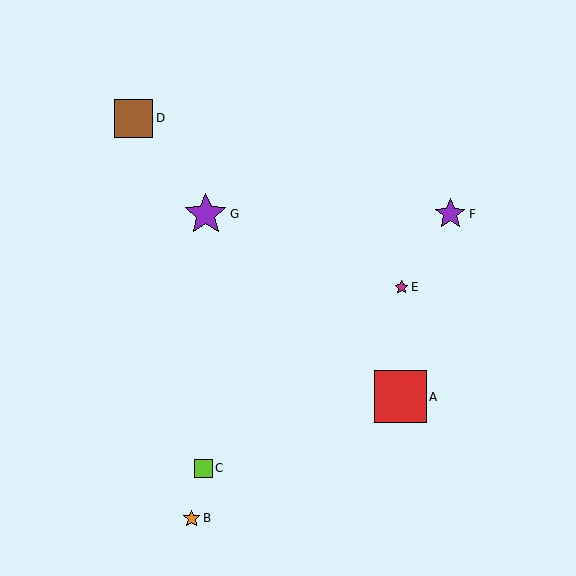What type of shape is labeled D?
Shape D is a brown square.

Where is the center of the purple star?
The center of the purple star is at (206, 214).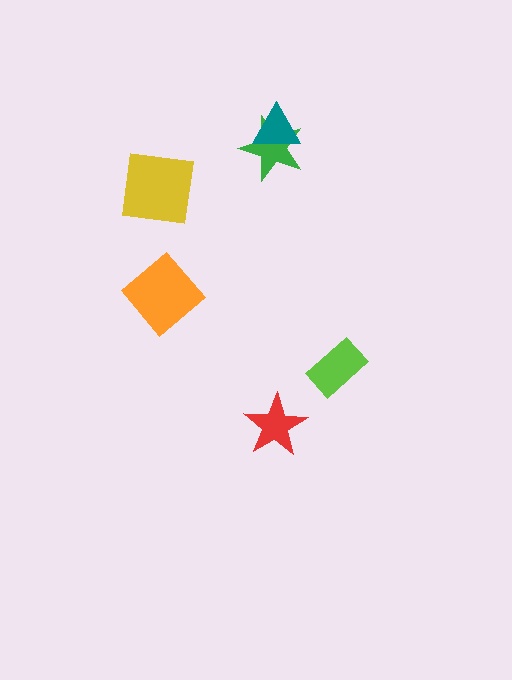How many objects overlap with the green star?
1 object overlaps with the green star.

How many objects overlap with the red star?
0 objects overlap with the red star.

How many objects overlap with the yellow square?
0 objects overlap with the yellow square.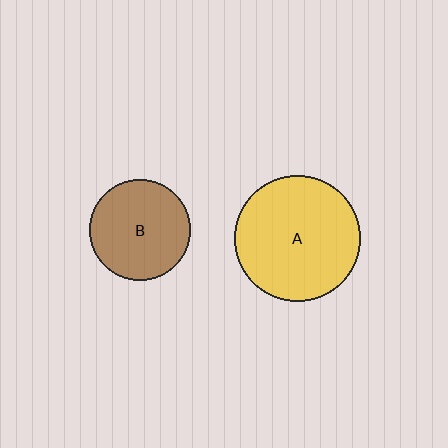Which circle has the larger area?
Circle A (yellow).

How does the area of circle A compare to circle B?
Approximately 1.6 times.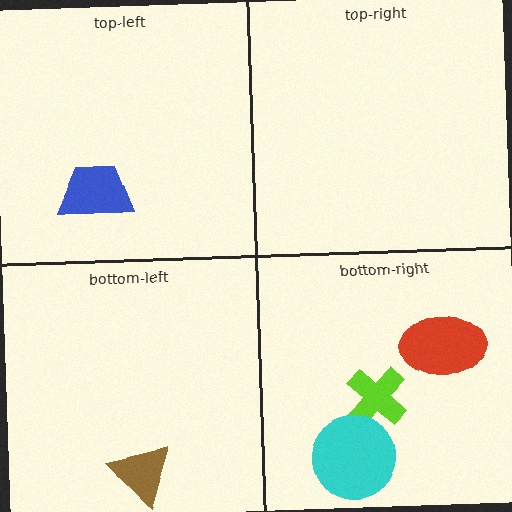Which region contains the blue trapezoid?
The top-left region.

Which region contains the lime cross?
The bottom-right region.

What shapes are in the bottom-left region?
The brown triangle.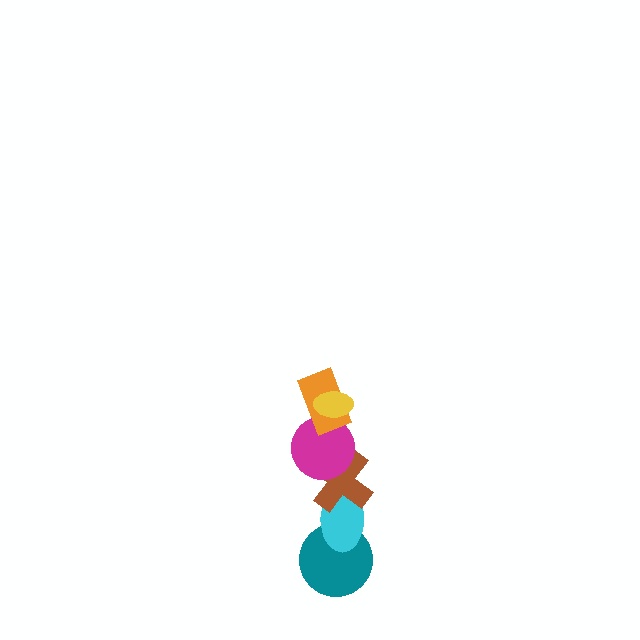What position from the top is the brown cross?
The brown cross is 4th from the top.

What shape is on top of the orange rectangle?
The yellow ellipse is on top of the orange rectangle.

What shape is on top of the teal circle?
The cyan ellipse is on top of the teal circle.